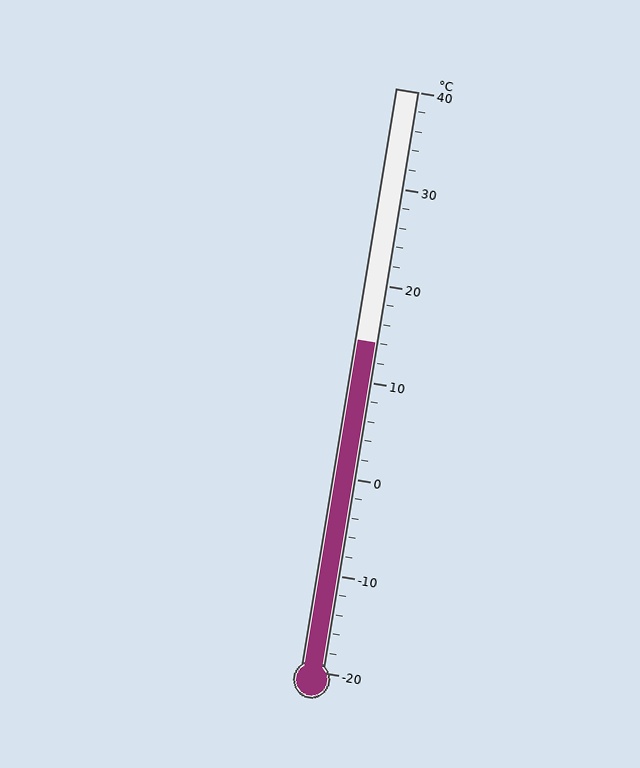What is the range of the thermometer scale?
The thermometer scale ranges from -20°C to 40°C.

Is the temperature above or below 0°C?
The temperature is above 0°C.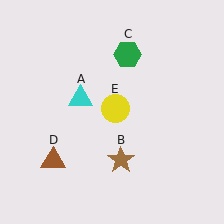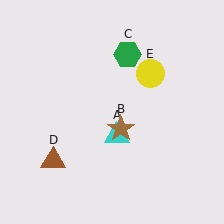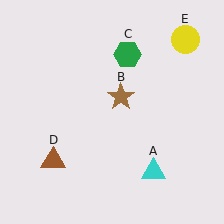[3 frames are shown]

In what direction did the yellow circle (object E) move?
The yellow circle (object E) moved up and to the right.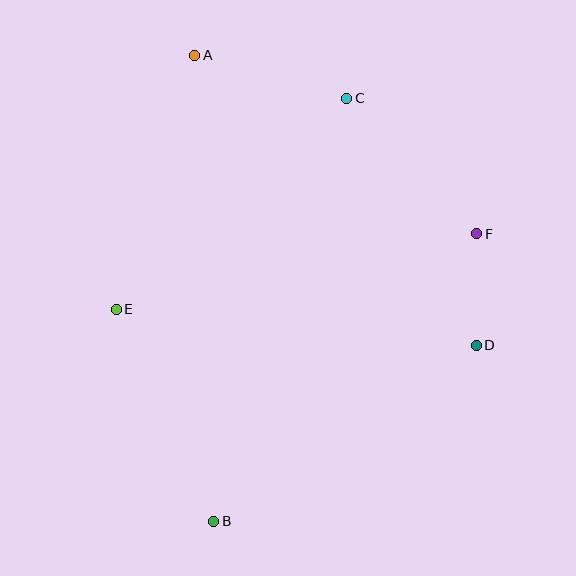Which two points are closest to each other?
Points D and F are closest to each other.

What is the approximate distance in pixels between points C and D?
The distance between C and D is approximately 280 pixels.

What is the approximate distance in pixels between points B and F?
The distance between B and F is approximately 390 pixels.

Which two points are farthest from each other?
Points A and B are farthest from each other.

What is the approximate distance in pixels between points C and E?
The distance between C and E is approximately 313 pixels.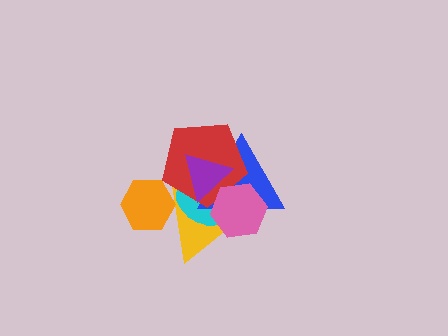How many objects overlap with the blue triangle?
5 objects overlap with the blue triangle.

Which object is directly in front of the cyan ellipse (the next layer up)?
The blue triangle is directly in front of the cyan ellipse.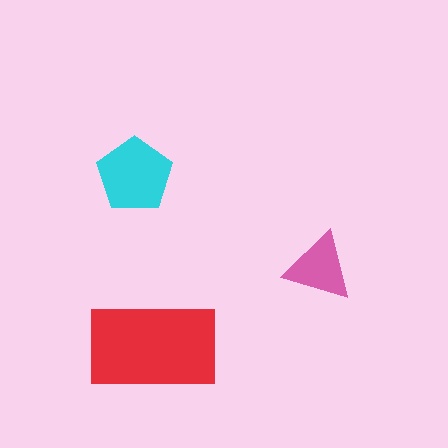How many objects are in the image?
There are 3 objects in the image.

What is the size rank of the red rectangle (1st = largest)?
1st.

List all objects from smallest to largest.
The pink triangle, the cyan pentagon, the red rectangle.